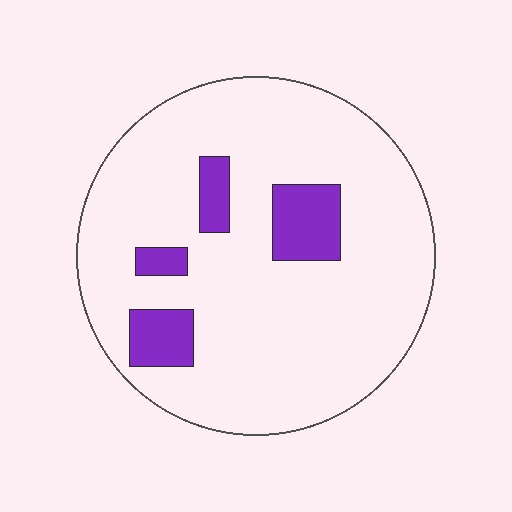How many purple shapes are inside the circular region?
4.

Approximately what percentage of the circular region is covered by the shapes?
Approximately 15%.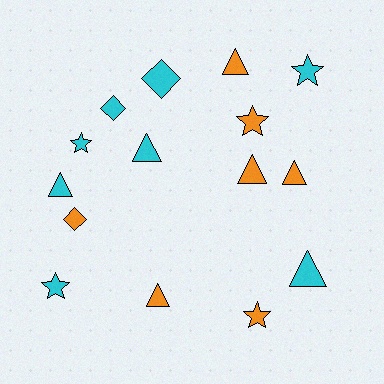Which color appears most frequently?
Cyan, with 8 objects.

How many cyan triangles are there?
There are 3 cyan triangles.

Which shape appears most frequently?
Triangle, with 7 objects.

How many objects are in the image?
There are 15 objects.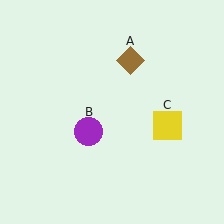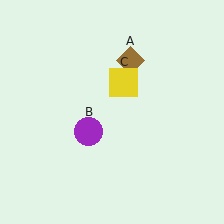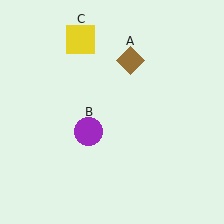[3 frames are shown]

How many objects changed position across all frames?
1 object changed position: yellow square (object C).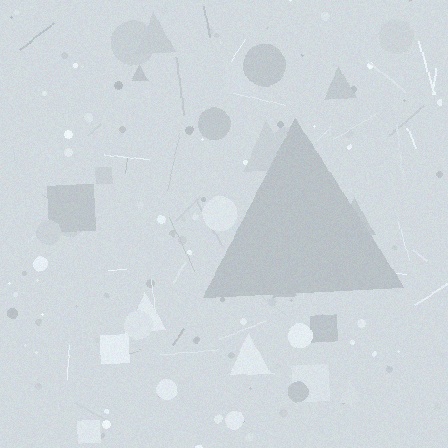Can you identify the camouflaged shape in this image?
The camouflaged shape is a triangle.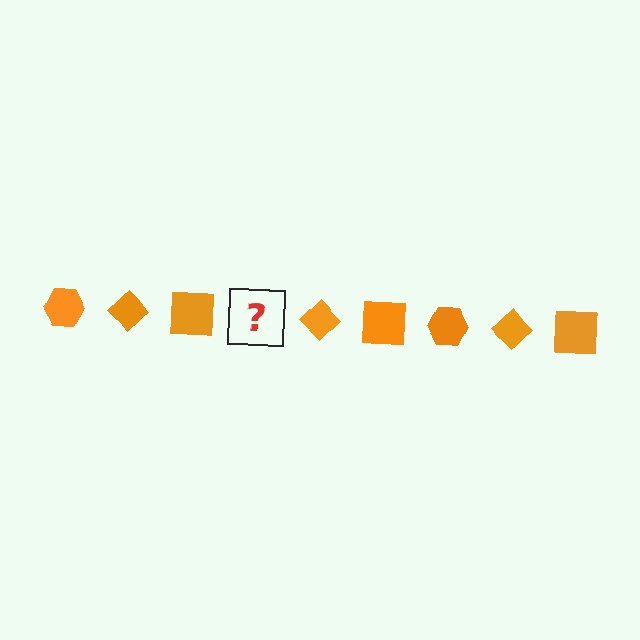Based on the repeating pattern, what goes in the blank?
The blank should be an orange hexagon.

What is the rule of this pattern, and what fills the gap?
The rule is that the pattern cycles through hexagon, diamond, square shapes in orange. The gap should be filled with an orange hexagon.